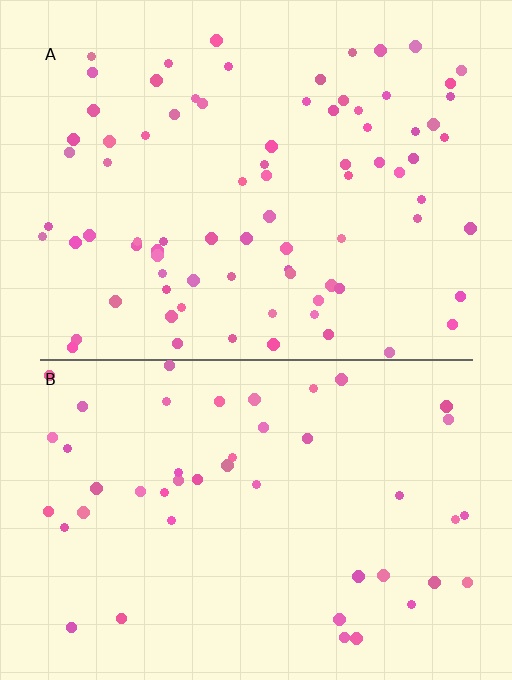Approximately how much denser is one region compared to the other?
Approximately 1.8× — region A over region B.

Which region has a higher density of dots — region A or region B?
A (the top).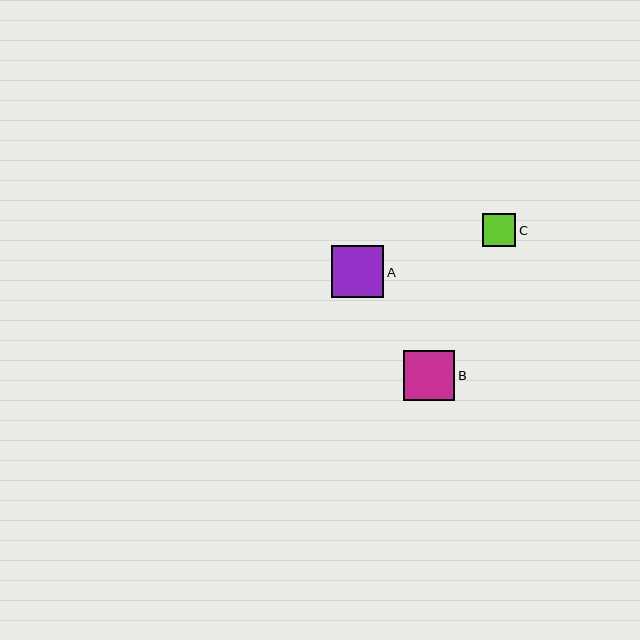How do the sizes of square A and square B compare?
Square A and square B are approximately the same size.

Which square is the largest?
Square A is the largest with a size of approximately 52 pixels.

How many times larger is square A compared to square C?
Square A is approximately 1.6 times the size of square C.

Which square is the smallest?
Square C is the smallest with a size of approximately 33 pixels.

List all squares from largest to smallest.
From largest to smallest: A, B, C.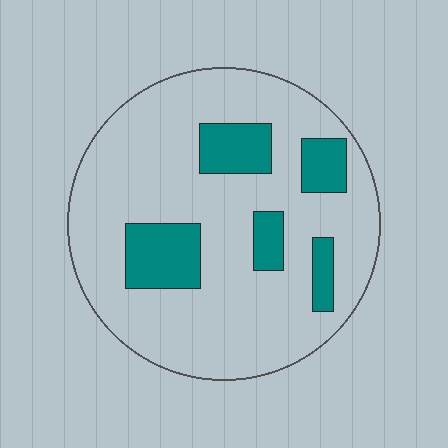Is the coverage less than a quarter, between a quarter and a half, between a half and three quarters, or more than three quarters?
Less than a quarter.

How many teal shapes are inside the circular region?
5.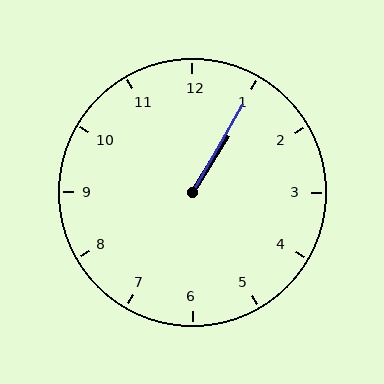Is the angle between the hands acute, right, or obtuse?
It is acute.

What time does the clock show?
1:05.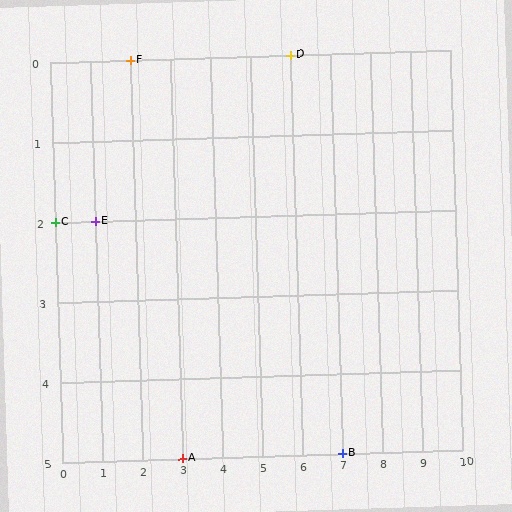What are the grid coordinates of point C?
Point C is at grid coordinates (0, 2).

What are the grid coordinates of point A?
Point A is at grid coordinates (3, 5).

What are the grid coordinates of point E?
Point E is at grid coordinates (1, 2).